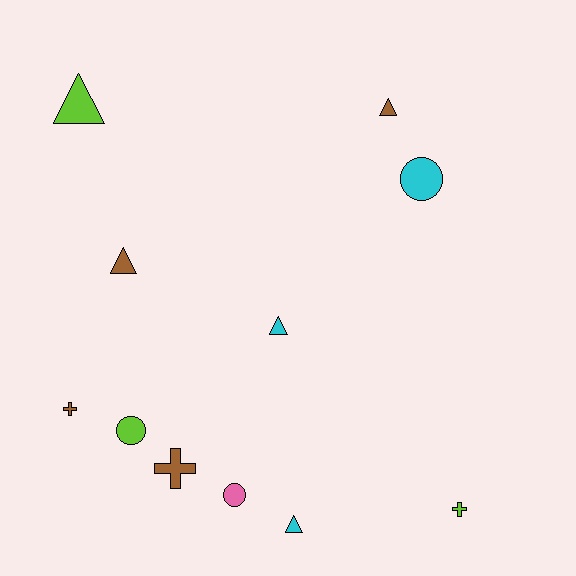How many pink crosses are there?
There are no pink crosses.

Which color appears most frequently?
Brown, with 4 objects.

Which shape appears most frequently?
Triangle, with 5 objects.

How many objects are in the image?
There are 11 objects.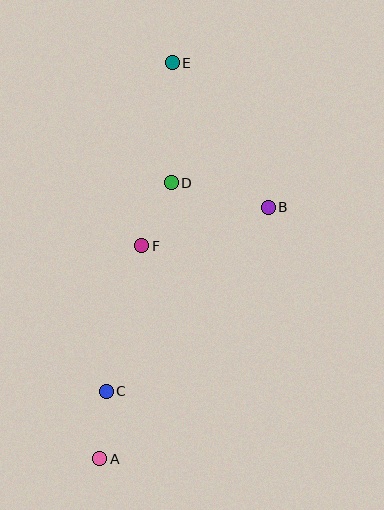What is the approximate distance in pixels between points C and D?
The distance between C and D is approximately 218 pixels.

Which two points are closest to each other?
Points A and C are closest to each other.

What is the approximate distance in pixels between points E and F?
The distance between E and F is approximately 186 pixels.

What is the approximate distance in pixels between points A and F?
The distance between A and F is approximately 217 pixels.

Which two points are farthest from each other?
Points A and E are farthest from each other.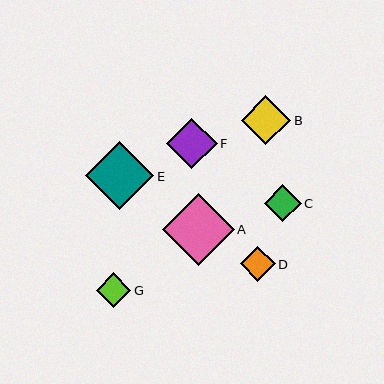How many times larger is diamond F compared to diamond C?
Diamond F is approximately 1.3 times the size of diamond C.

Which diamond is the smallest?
Diamond G is the smallest with a size of approximately 34 pixels.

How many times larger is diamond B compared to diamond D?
Diamond B is approximately 1.4 times the size of diamond D.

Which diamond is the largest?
Diamond A is the largest with a size of approximately 72 pixels.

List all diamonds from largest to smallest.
From largest to smallest: A, E, F, B, C, D, G.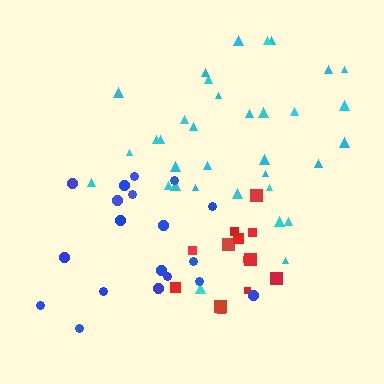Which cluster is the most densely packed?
Red.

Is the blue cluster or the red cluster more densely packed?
Red.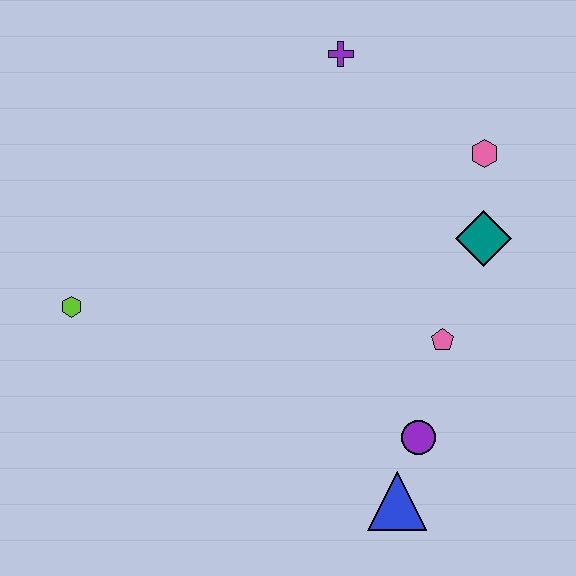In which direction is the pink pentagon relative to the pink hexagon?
The pink pentagon is below the pink hexagon.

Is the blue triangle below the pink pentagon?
Yes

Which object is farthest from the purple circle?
The purple cross is farthest from the purple circle.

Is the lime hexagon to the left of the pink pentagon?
Yes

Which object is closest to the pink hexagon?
The teal diamond is closest to the pink hexagon.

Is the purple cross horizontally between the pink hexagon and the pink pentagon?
No